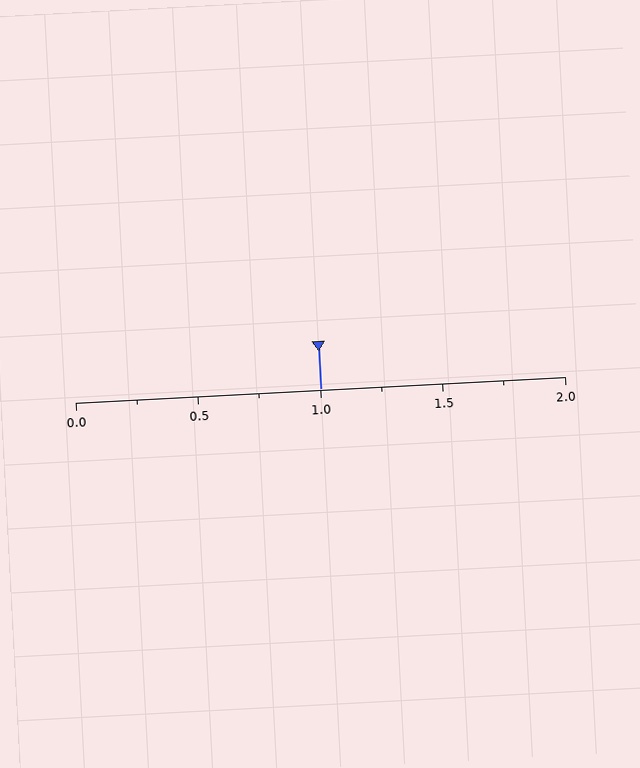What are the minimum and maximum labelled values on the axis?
The axis runs from 0.0 to 2.0.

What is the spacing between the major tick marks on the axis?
The major ticks are spaced 0.5 apart.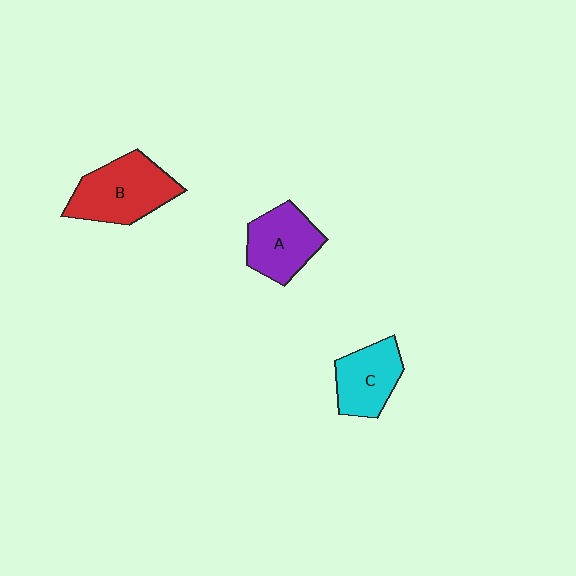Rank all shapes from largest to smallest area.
From largest to smallest: B (red), A (purple), C (cyan).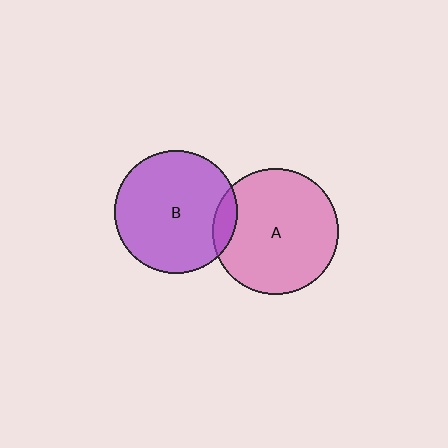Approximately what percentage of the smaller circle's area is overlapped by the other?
Approximately 10%.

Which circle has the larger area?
Circle A (pink).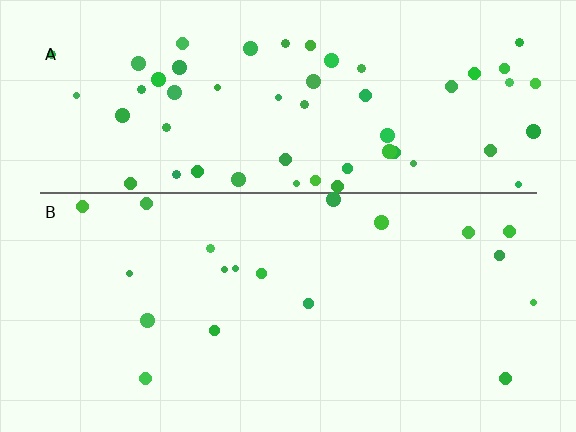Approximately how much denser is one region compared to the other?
Approximately 3.1× — region A over region B.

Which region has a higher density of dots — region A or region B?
A (the top).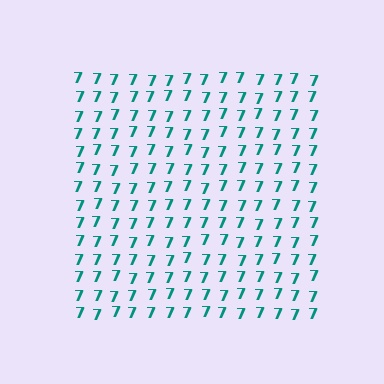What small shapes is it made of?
It is made of small digit 7's.